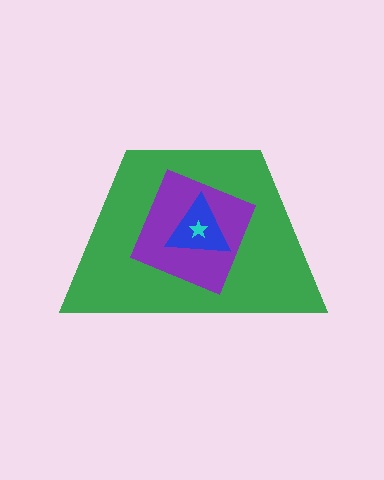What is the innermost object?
The cyan star.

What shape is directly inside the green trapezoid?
The purple diamond.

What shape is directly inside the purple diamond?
The blue triangle.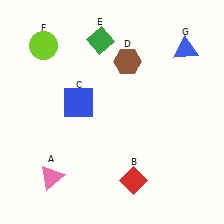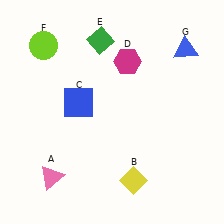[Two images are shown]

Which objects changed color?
B changed from red to yellow. D changed from brown to magenta.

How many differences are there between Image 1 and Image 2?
There are 2 differences between the two images.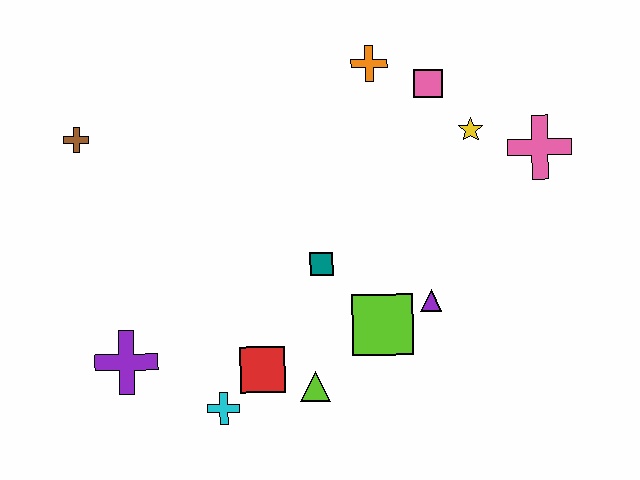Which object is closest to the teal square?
The lime square is closest to the teal square.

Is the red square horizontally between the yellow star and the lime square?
No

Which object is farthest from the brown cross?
The pink cross is farthest from the brown cross.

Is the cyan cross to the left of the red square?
Yes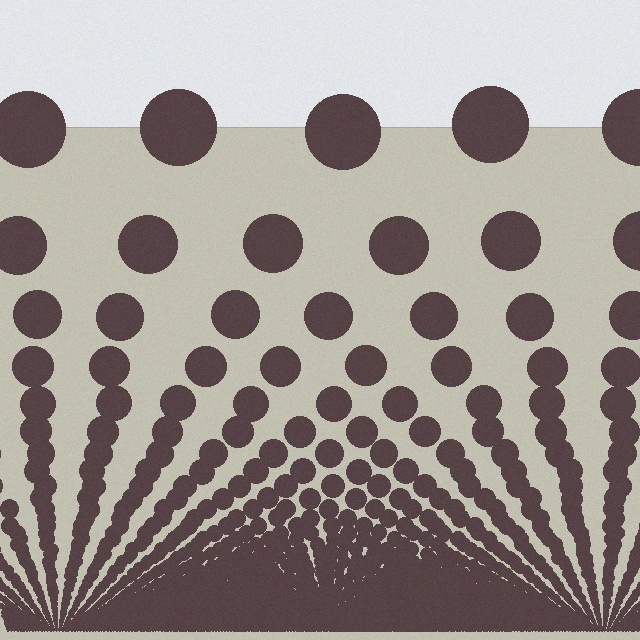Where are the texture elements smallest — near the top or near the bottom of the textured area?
Near the bottom.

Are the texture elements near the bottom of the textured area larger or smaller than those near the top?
Smaller. The gradient is inverted — elements near the bottom are smaller and denser.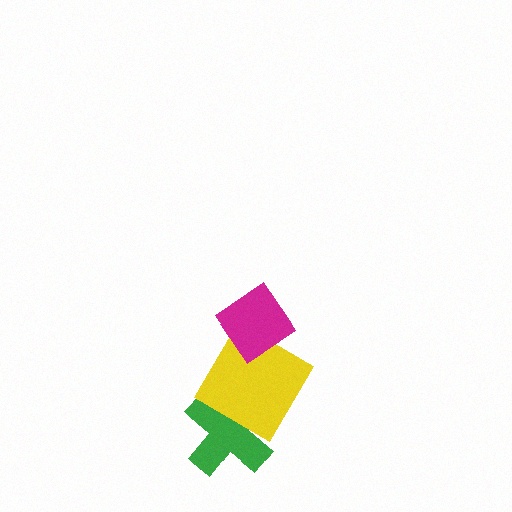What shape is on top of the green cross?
The yellow diamond is on top of the green cross.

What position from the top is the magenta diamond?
The magenta diamond is 1st from the top.